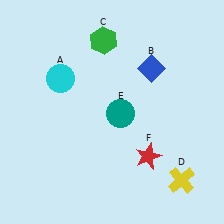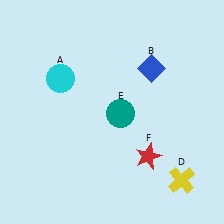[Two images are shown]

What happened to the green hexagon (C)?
The green hexagon (C) was removed in Image 2. It was in the top-left area of Image 1.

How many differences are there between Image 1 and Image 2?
There is 1 difference between the two images.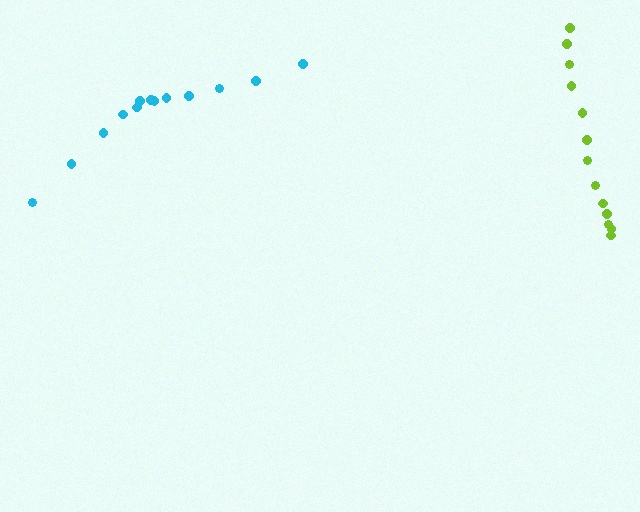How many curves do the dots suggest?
There are 2 distinct paths.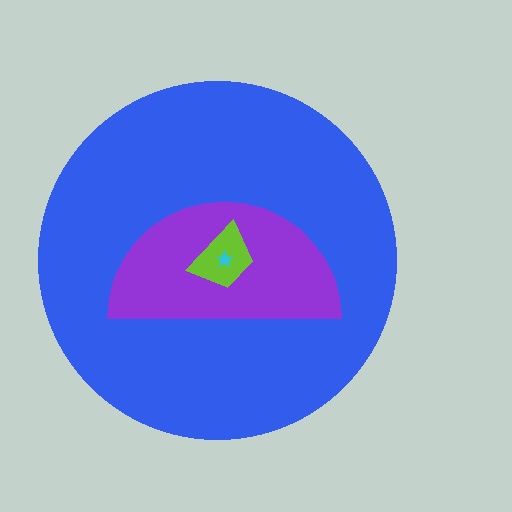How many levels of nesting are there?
4.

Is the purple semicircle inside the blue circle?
Yes.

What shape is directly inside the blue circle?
The purple semicircle.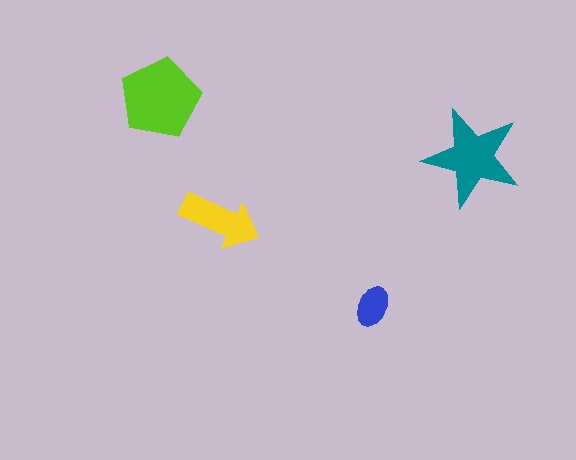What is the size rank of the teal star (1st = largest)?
2nd.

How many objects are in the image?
There are 4 objects in the image.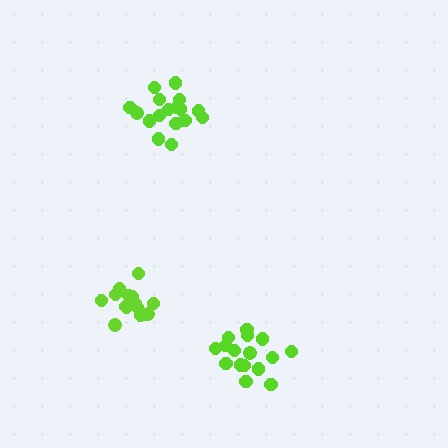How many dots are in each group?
Group 1: 16 dots, Group 2: 16 dots, Group 3: 18 dots (50 total).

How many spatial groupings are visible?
There are 3 spatial groupings.